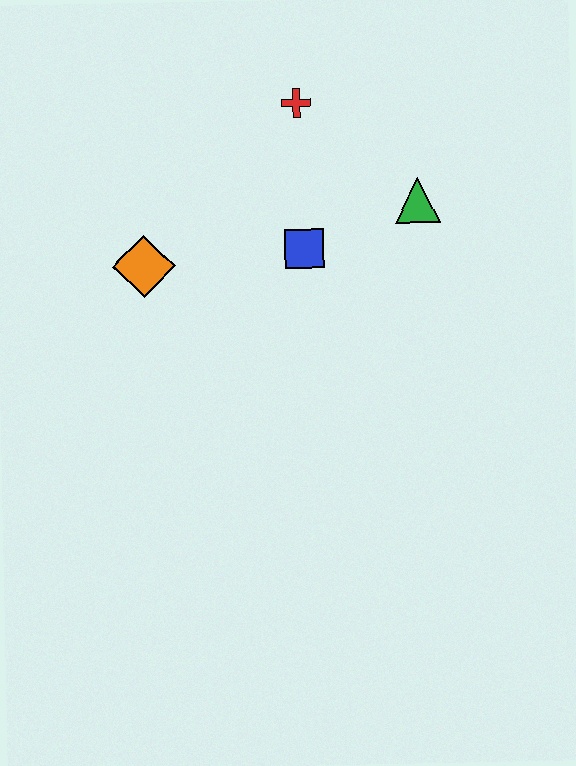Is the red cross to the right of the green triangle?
No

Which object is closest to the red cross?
The blue square is closest to the red cross.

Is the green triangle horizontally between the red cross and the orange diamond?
No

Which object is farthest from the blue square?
The orange diamond is farthest from the blue square.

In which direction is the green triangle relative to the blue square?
The green triangle is to the right of the blue square.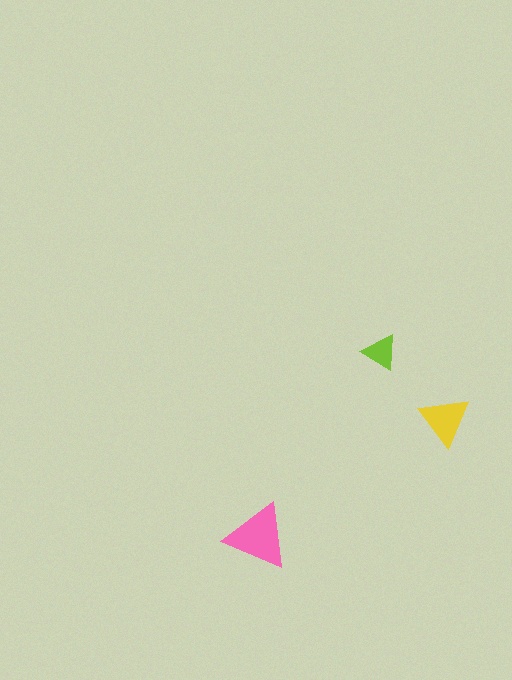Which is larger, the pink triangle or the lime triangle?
The pink one.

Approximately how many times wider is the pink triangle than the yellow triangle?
About 1.5 times wider.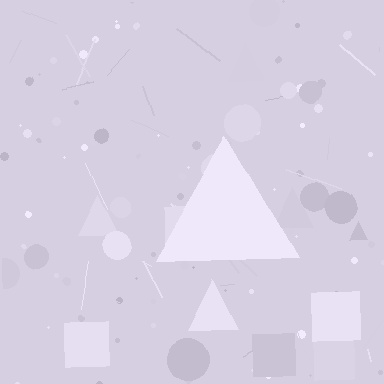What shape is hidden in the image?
A triangle is hidden in the image.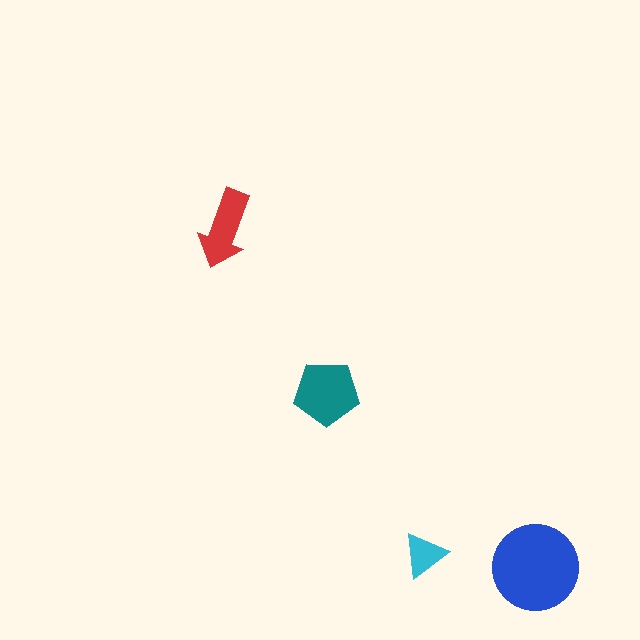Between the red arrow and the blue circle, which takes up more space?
The blue circle.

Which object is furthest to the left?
The red arrow is leftmost.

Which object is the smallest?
The cyan triangle.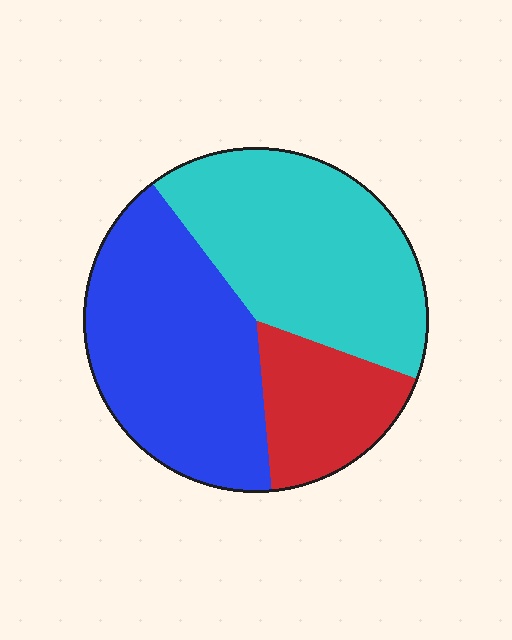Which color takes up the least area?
Red, at roughly 20%.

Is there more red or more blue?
Blue.